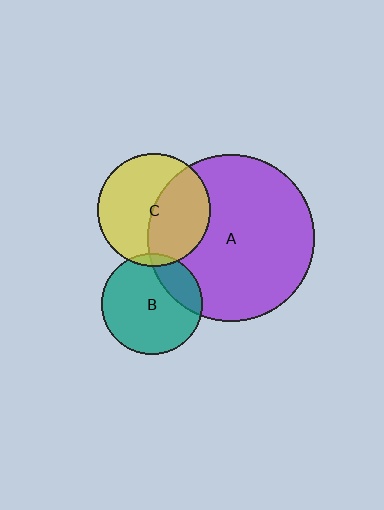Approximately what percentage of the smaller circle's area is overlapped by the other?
Approximately 5%.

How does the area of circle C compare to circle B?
Approximately 1.2 times.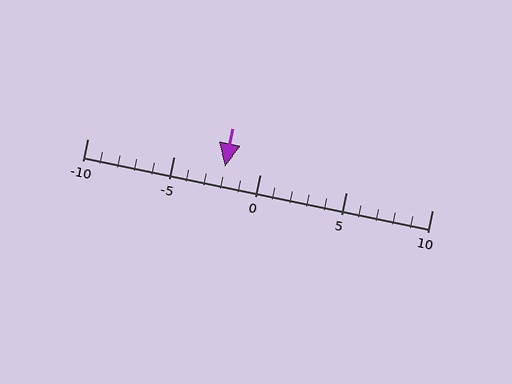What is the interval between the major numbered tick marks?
The major tick marks are spaced 5 units apart.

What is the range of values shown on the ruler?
The ruler shows values from -10 to 10.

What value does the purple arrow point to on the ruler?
The purple arrow points to approximately -2.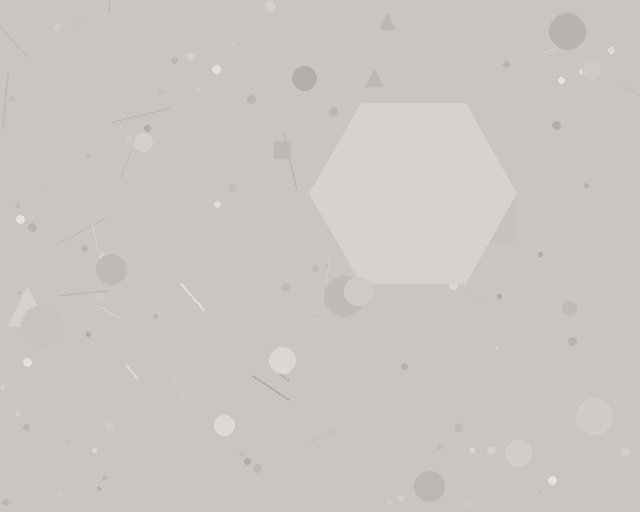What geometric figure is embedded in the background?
A hexagon is embedded in the background.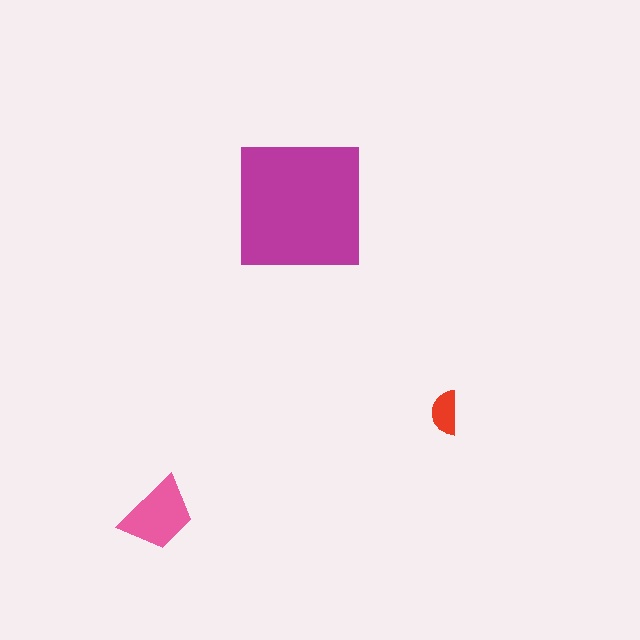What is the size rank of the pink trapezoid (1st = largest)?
2nd.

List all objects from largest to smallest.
The magenta square, the pink trapezoid, the red semicircle.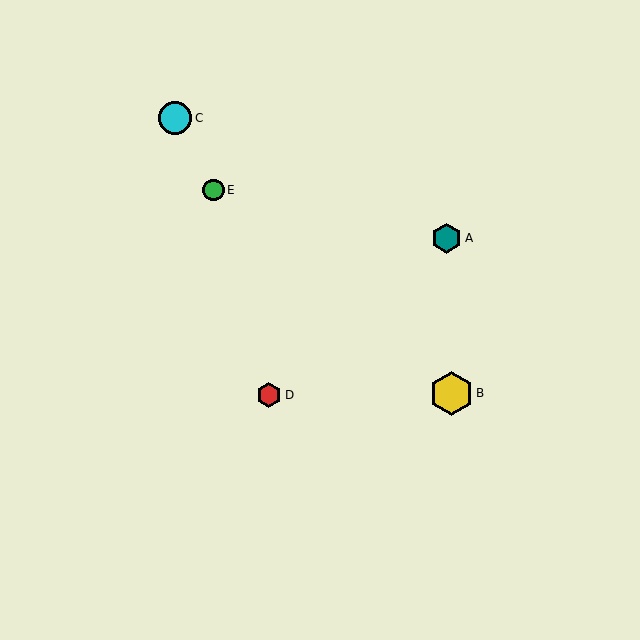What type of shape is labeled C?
Shape C is a cyan circle.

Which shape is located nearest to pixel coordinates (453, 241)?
The teal hexagon (labeled A) at (447, 238) is nearest to that location.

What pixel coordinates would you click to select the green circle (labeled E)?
Click at (214, 190) to select the green circle E.